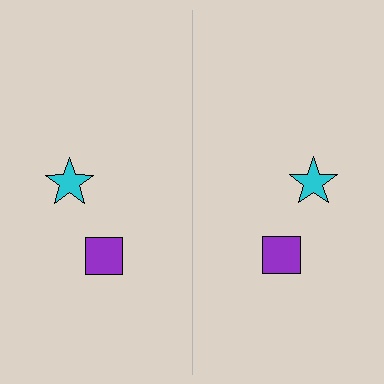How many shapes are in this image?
There are 4 shapes in this image.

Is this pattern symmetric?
Yes, this pattern has bilateral (reflection) symmetry.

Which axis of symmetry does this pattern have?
The pattern has a vertical axis of symmetry running through the center of the image.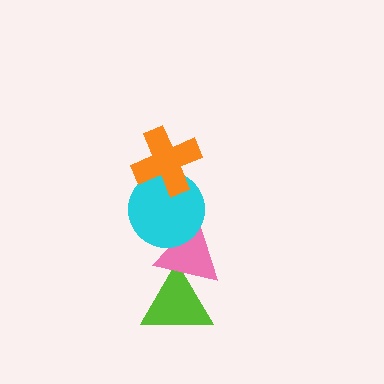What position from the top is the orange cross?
The orange cross is 1st from the top.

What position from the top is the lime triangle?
The lime triangle is 4th from the top.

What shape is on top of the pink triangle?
The cyan circle is on top of the pink triangle.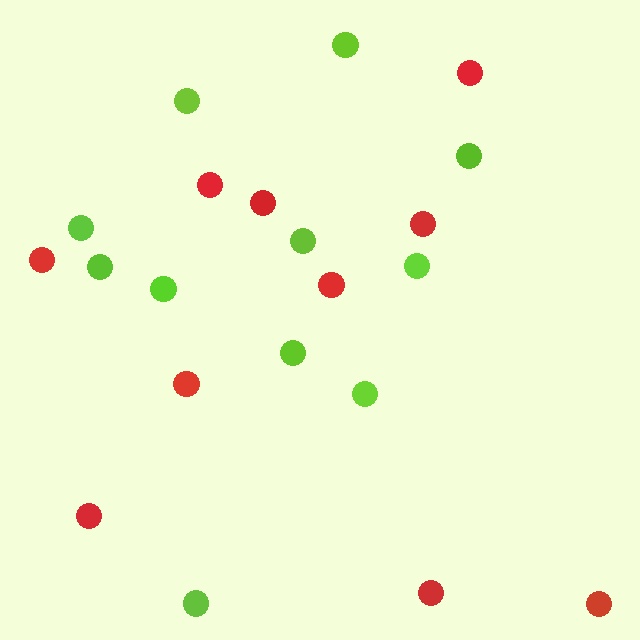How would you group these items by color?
There are 2 groups: one group of lime circles (11) and one group of red circles (10).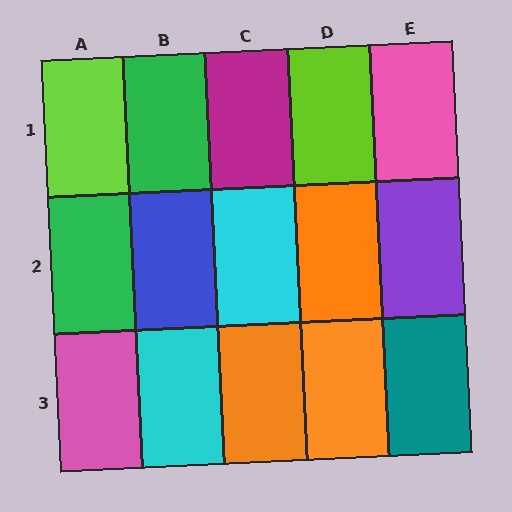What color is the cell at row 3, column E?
Teal.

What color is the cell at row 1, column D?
Lime.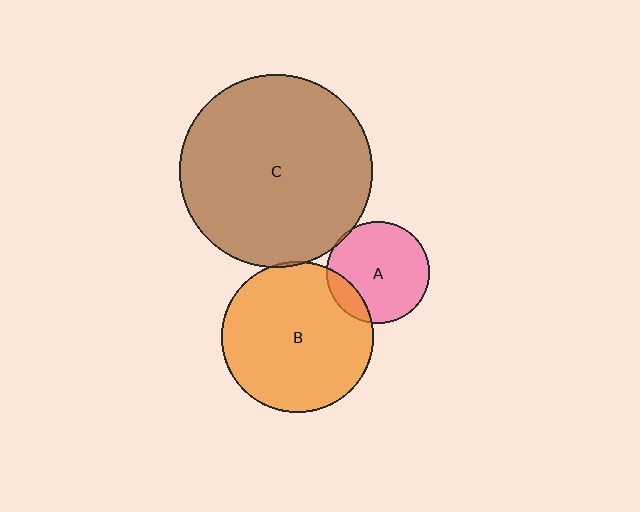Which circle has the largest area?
Circle C (brown).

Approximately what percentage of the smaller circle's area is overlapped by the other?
Approximately 15%.